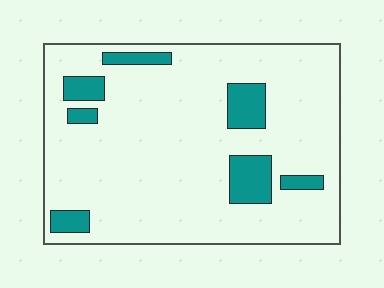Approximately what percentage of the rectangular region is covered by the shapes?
Approximately 15%.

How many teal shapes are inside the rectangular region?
7.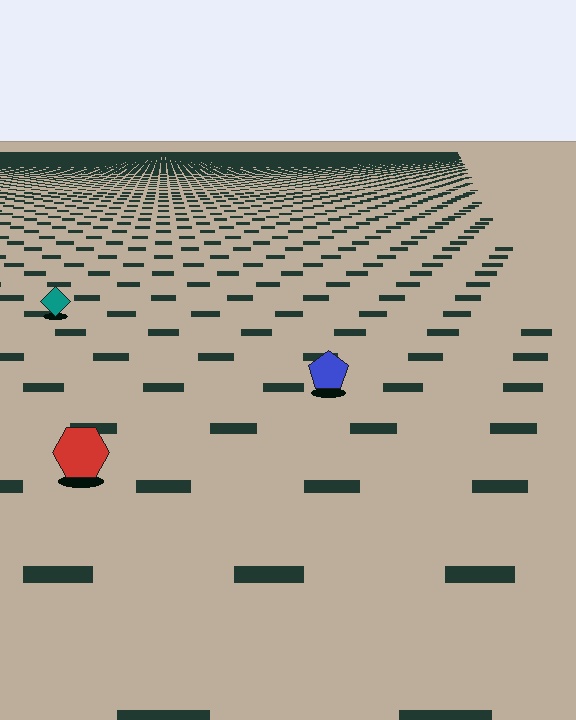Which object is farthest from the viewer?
The teal diamond is farthest from the viewer. It appears smaller and the ground texture around it is denser.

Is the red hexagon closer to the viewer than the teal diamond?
Yes. The red hexagon is closer — you can tell from the texture gradient: the ground texture is coarser near it.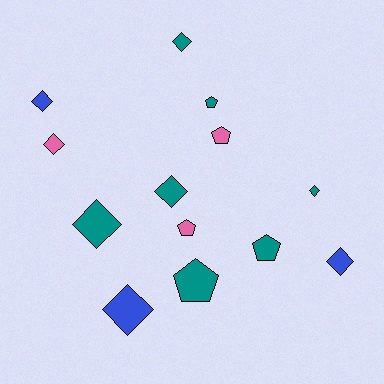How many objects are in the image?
There are 13 objects.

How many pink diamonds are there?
There is 1 pink diamond.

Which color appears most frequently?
Teal, with 7 objects.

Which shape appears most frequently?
Diamond, with 8 objects.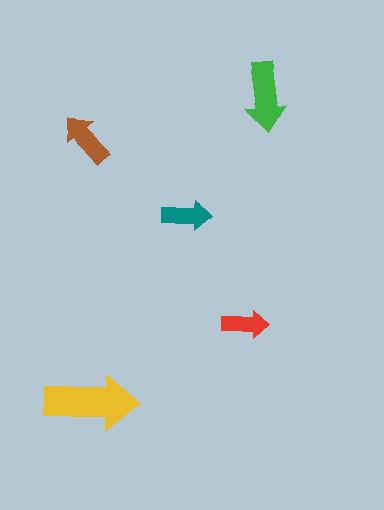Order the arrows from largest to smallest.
the yellow one, the green one, the brown one, the teal one, the red one.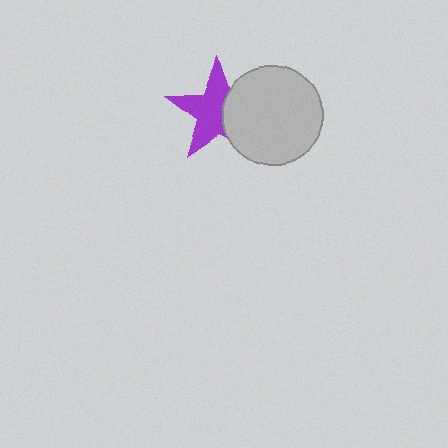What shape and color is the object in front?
The object in front is a light gray circle.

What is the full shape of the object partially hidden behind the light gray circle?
The partially hidden object is a purple star.